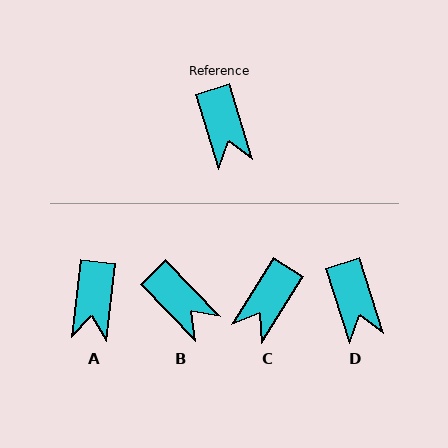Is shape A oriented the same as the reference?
No, it is off by about 24 degrees.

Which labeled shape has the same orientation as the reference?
D.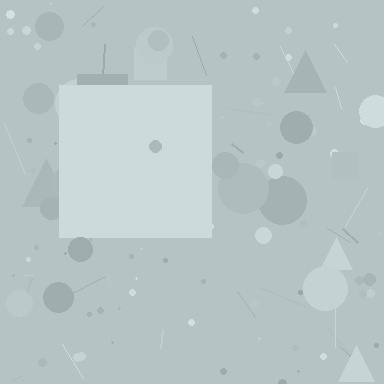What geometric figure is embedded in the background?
A square is embedded in the background.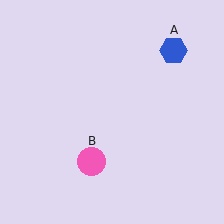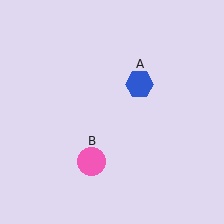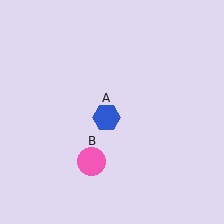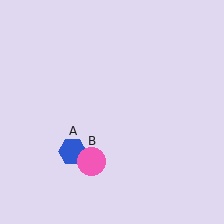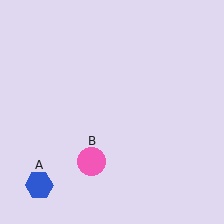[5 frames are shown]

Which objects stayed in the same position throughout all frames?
Pink circle (object B) remained stationary.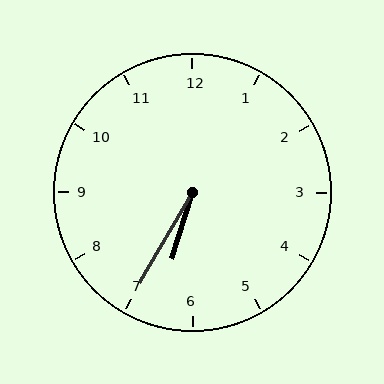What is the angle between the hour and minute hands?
Approximately 12 degrees.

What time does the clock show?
6:35.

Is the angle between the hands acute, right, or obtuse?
It is acute.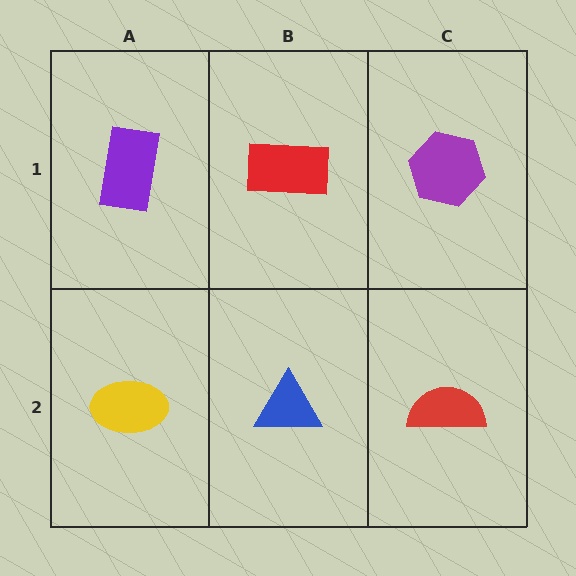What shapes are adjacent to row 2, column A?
A purple rectangle (row 1, column A), a blue triangle (row 2, column B).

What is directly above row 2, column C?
A purple hexagon.